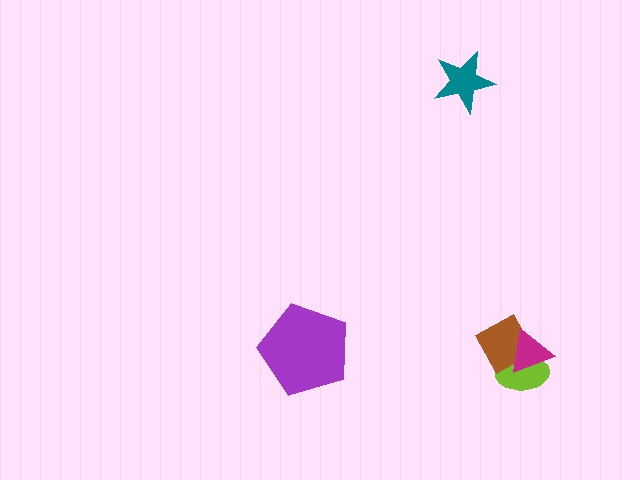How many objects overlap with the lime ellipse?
2 objects overlap with the lime ellipse.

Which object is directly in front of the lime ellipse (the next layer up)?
The brown diamond is directly in front of the lime ellipse.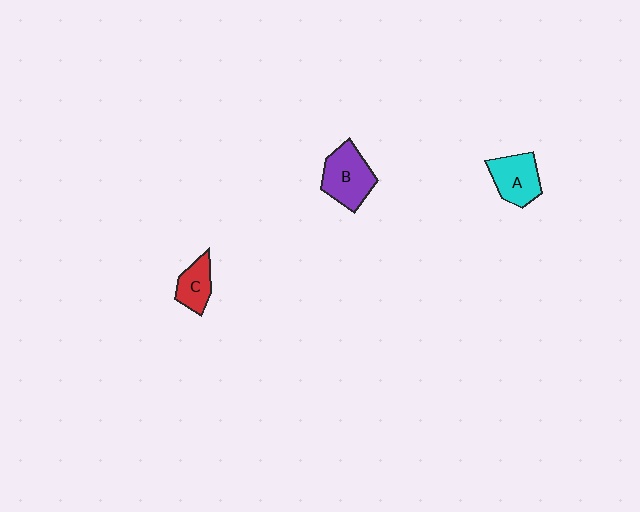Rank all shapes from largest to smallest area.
From largest to smallest: B (purple), A (cyan), C (red).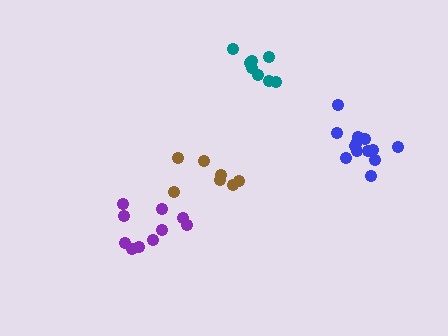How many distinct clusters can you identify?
There are 4 distinct clusters.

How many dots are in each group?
Group 1: 10 dots, Group 2: 7 dots, Group 3: 13 dots, Group 4: 8 dots (38 total).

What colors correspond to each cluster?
The clusters are colored: purple, brown, blue, teal.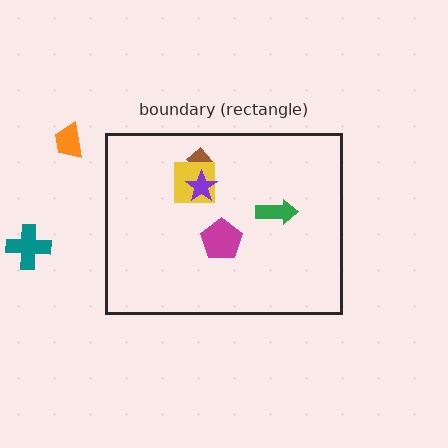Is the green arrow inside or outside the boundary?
Inside.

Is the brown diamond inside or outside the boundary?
Inside.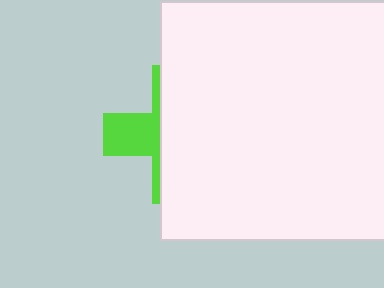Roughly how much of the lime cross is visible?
A small part of it is visible (roughly 31%).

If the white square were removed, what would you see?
You would see the complete lime cross.